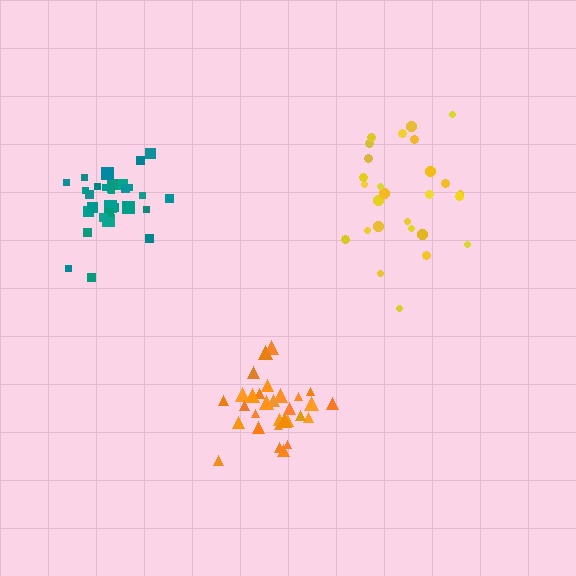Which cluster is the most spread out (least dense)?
Yellow.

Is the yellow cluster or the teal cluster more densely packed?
Teal.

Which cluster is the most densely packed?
Teal.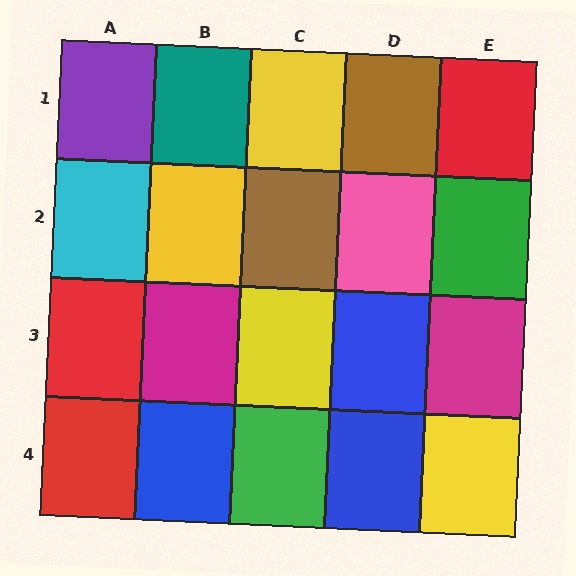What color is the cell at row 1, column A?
Purple.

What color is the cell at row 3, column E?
Magenta.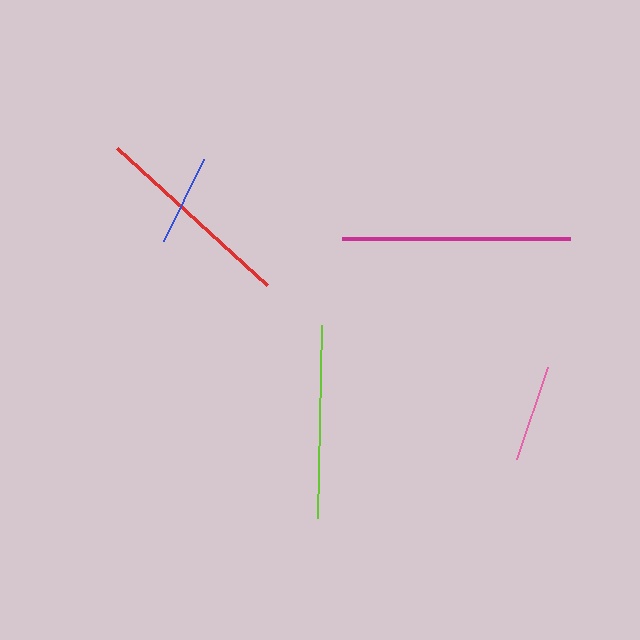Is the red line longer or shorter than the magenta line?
The magenta line is longer than the red line.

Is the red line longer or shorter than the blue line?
The red line is longer than the blue line.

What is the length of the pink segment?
The pink segment is approximately 97 pixels long.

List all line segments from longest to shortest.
From longest to shortest: magenta, red, lime, pink, blue.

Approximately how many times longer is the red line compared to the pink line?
The red line is approximately 2.1 times the length of the pink line.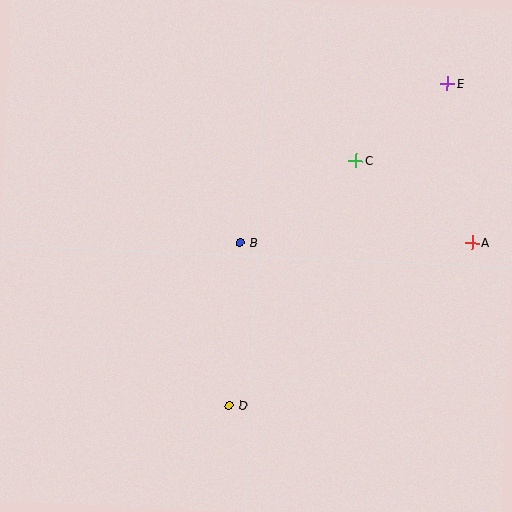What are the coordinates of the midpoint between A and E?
The midpoint between A and E is at (460, 163).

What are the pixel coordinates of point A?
Point A is at (472, 242).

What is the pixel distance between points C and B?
The distance between C and B is 142 pixels.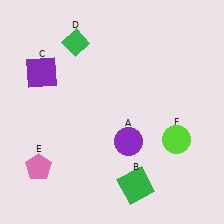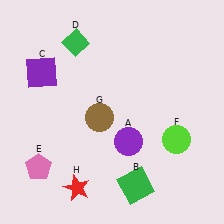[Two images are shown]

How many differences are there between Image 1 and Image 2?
There are 2 differences between the two images.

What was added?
A brown circle (G), a red star (H) were added in Image 2.